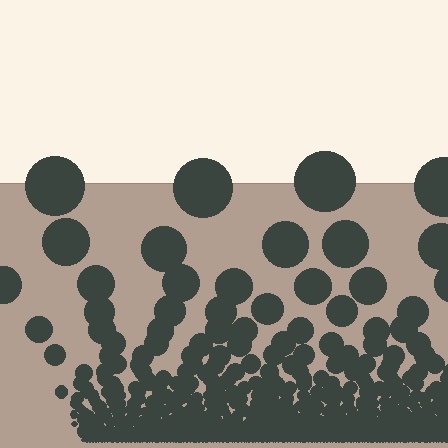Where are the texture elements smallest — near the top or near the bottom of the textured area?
Near the bottom.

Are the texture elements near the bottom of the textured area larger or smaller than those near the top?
Smaller. The gradient is inverted — elements near the bottom are smaller and denser.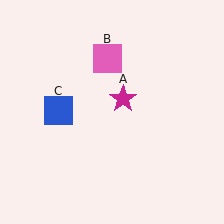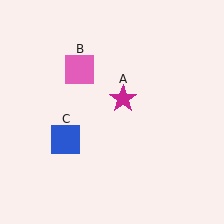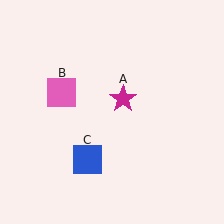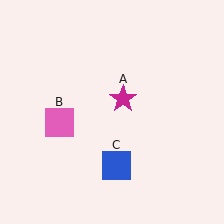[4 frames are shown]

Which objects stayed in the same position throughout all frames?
Magenta star (object A) remained stationary.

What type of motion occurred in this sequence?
The pink square (object B), blue square (object C) rotated counterclockwise around the center of the scene.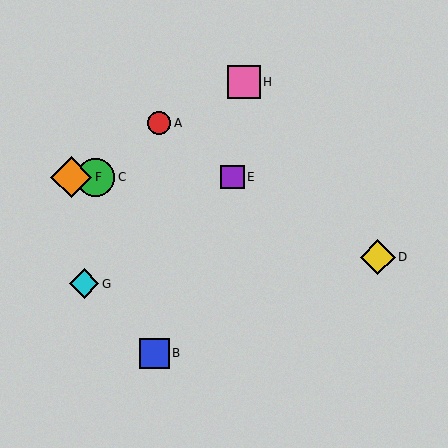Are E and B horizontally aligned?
No, E is at y≈177 and B is at y≈353.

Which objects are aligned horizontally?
Objects C, E, F are aligned horizontally.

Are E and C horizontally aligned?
Yes, both are at y≈177.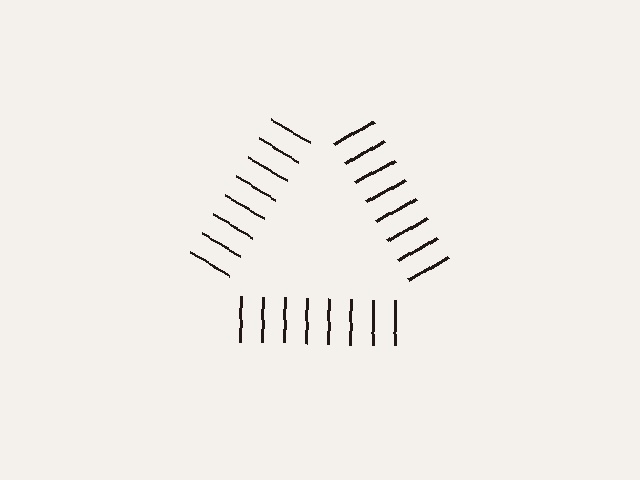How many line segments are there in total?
24 — 8 along each of the 3 edges.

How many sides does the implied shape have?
3 sides — the line-ends trace a triangle.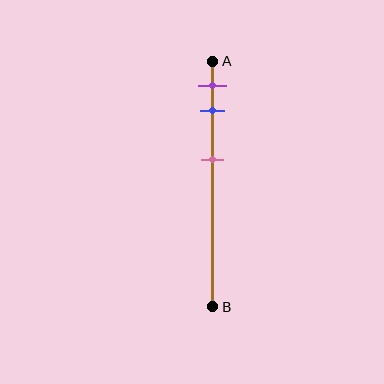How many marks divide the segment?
There are 3 marks dividing the segment.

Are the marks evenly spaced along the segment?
No, the marks are not evenly spaced.